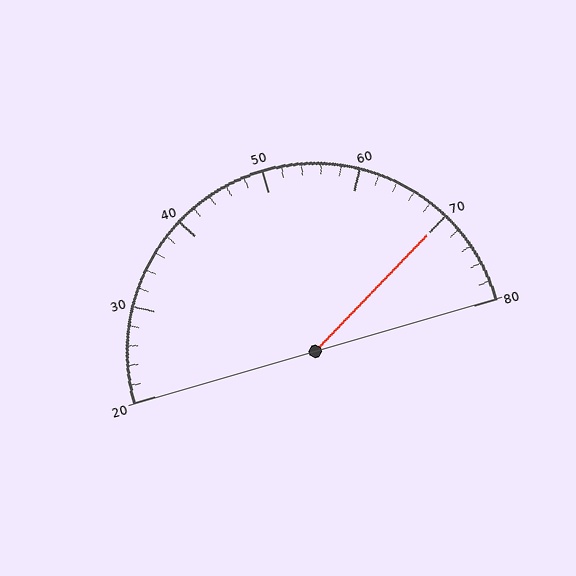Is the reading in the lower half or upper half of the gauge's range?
The reading is in the upper half of the range (20 to 80).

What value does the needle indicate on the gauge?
The needle indicates approximately 70.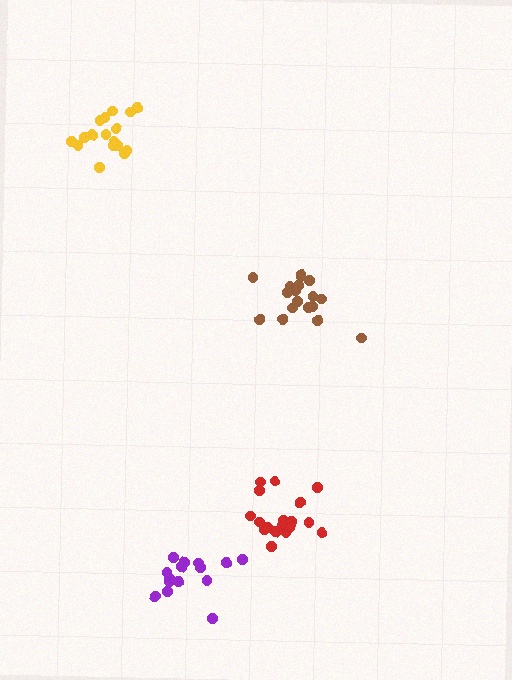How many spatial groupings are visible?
There are 4 spatial groupings.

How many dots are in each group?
Group 1: 19 dots, Group 2: 20 dots, Group 3: 16 dots, Group 4: 18 dots (73 total).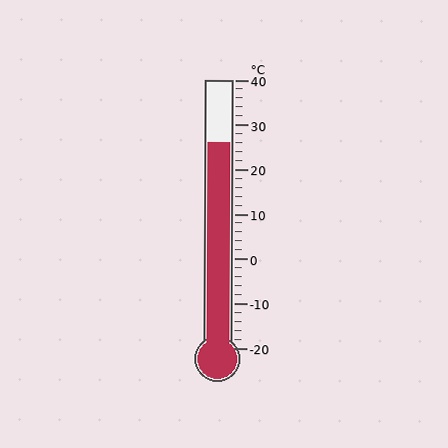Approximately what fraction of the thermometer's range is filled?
The thermometer is filled to approximately 75% of its range.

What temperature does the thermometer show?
The thermometer shows approximately 26°C.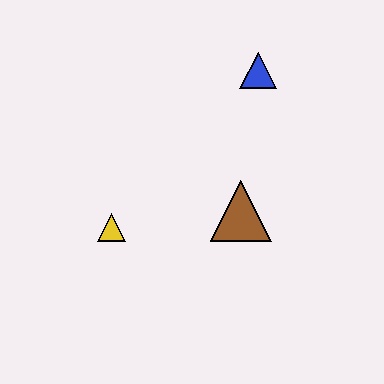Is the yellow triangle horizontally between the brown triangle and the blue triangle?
No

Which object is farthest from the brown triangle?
The blue triangle is farthest from the brown triangle.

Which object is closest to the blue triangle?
The brown triangle is closest to the blue triangle.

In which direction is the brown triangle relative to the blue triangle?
The brown triangle is below the blue triangle.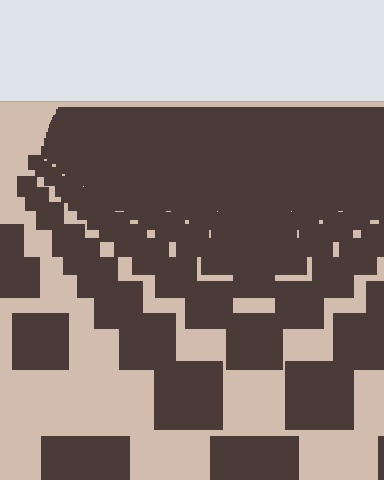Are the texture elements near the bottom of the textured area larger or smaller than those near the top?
Larger. Near the bottom, elements are closer to the viewer and appear at a bigger on-screen size.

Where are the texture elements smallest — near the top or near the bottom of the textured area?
Near the top.